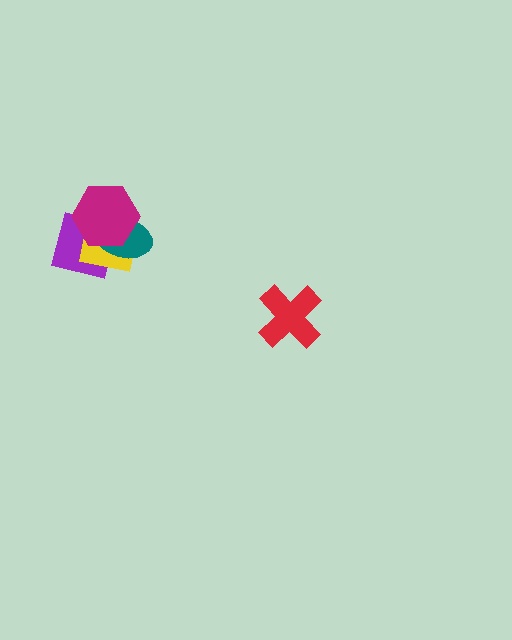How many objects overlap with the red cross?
0 objects overlap with the red cross.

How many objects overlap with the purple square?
3 objects overlap with the purple square.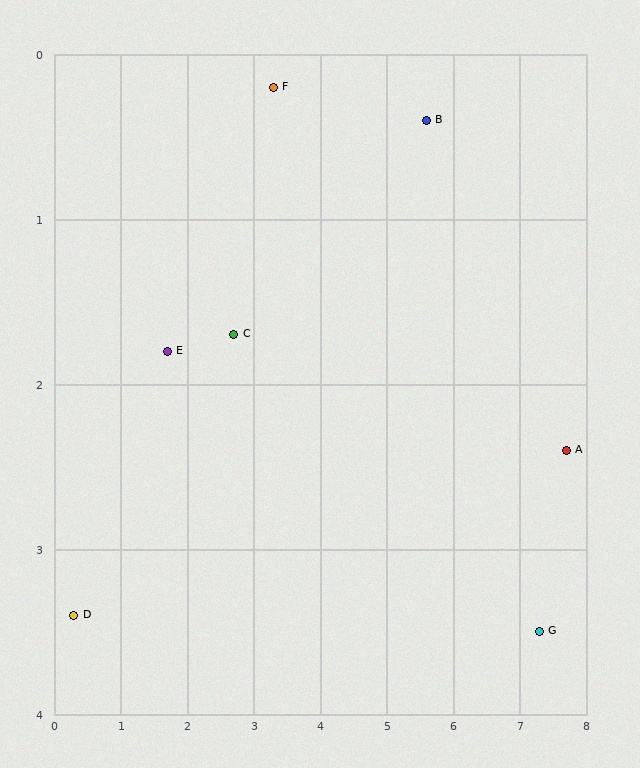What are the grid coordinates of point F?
Point F is at approximately (3.3, 0.2).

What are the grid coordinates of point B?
Point B is at approximately (5.6, 0.4).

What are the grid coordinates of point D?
Point D is at approximately (0.3, 3.4).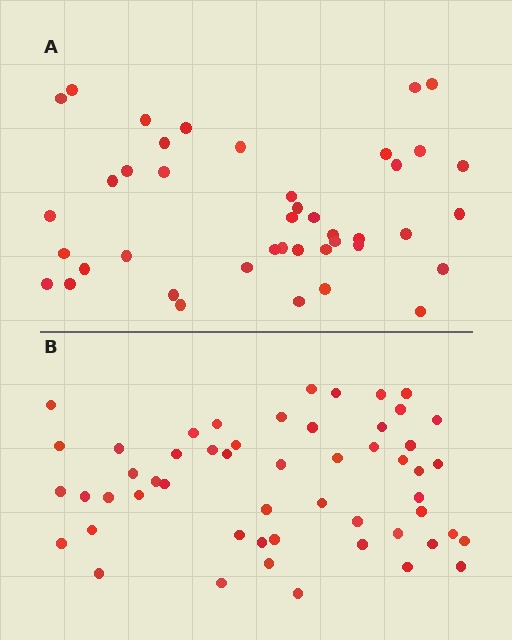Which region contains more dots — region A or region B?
Region B (the bottom region) has more dots.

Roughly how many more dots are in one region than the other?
Region B has roughly 12 or so more dots than region A.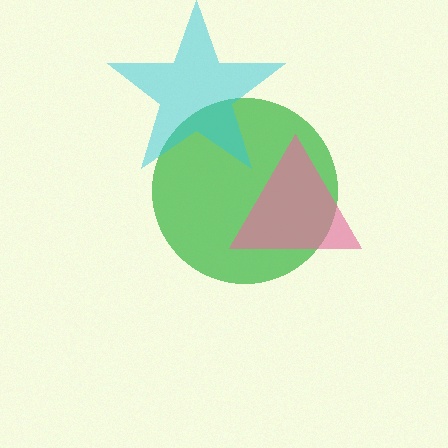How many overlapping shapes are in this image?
There are 3 overlapping shapes in the image.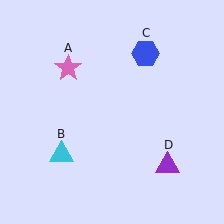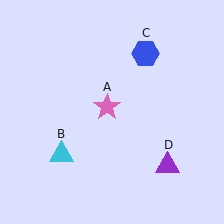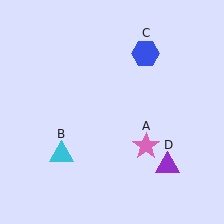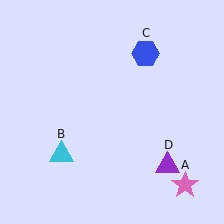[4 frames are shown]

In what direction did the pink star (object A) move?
The pink star (object A) moved down and to the right.